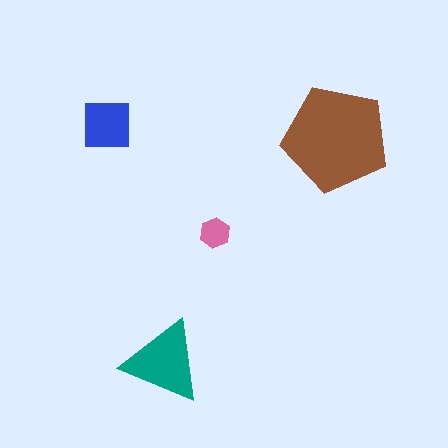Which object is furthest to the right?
The brown pentagon is rightmost.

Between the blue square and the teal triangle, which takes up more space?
The teal triangle.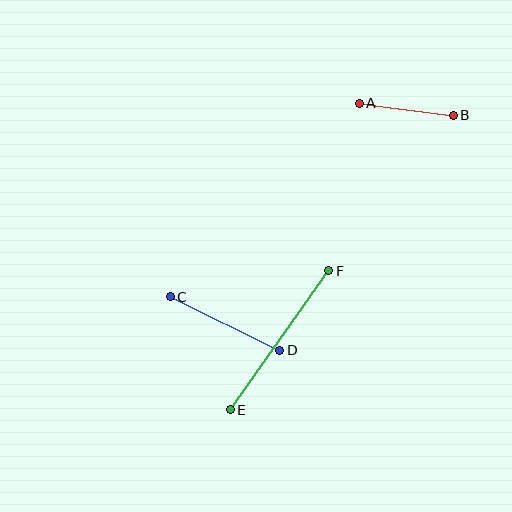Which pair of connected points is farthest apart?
Points E and F are farthest apart.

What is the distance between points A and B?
The distance is approximately 95 pixels.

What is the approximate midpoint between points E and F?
The midpoint is at approximately (279, 340) pixels.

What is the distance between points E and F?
The distance is approximately 171 pixels.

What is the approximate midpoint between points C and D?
The midpoint is at approximately (225, 323) pixels.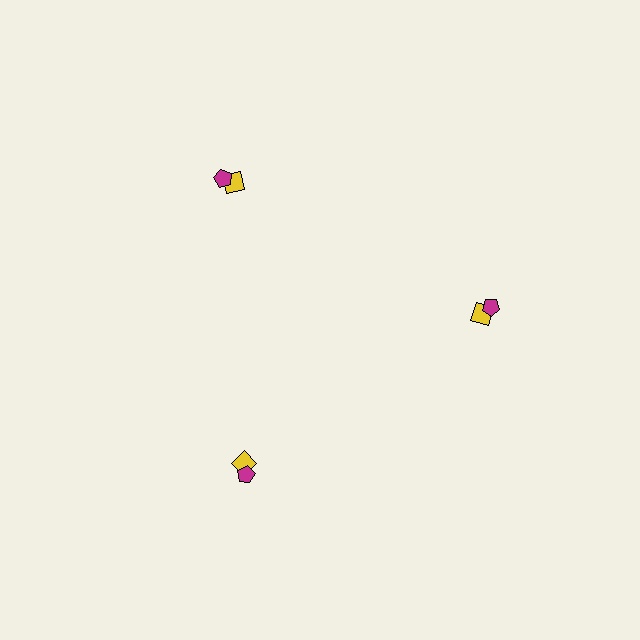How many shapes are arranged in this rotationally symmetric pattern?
There are 6 shapes, arranged in 3 groups of 2.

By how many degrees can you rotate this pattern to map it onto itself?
The pattern maps onto itself every 120 degrees of rotation.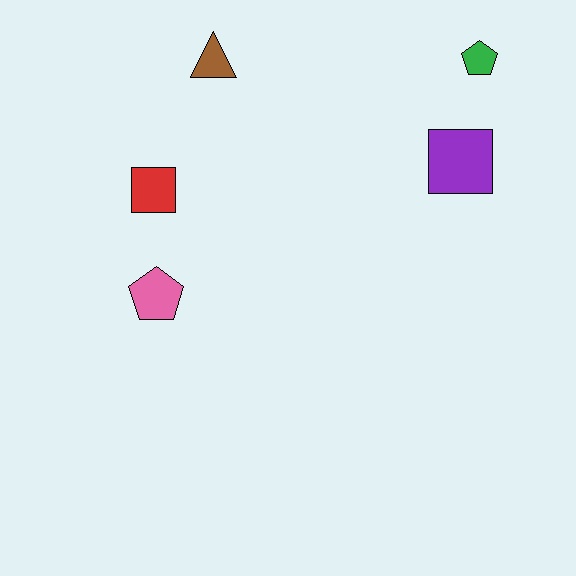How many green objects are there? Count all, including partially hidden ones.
There is 1 green object.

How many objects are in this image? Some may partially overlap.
There are 5 objects.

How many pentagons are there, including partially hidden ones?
There are 2 pentagons.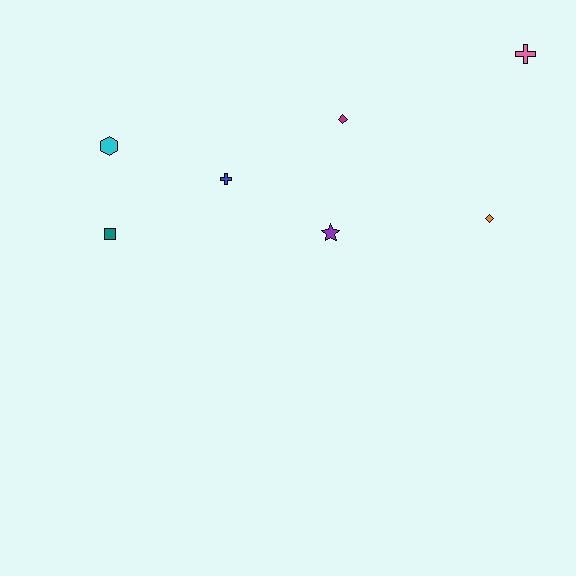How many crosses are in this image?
There are 2 crosses.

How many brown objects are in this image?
There are no brown objects.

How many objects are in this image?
There are 7 objects.